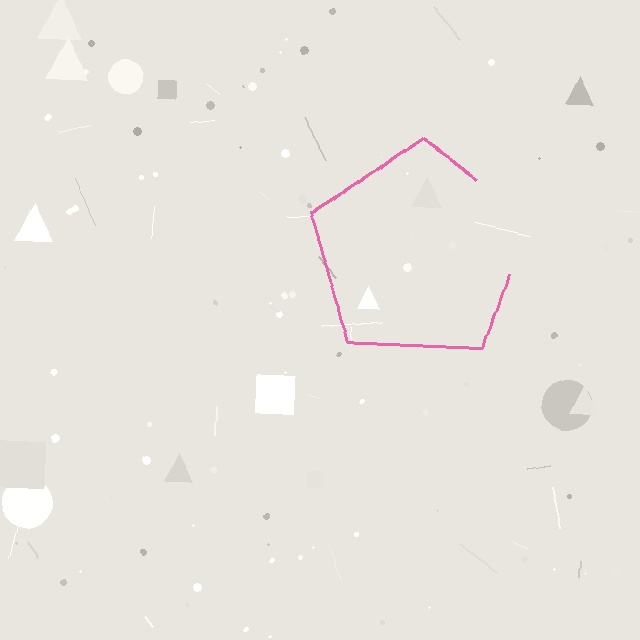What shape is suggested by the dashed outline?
The dashed outline suggests a pentagon.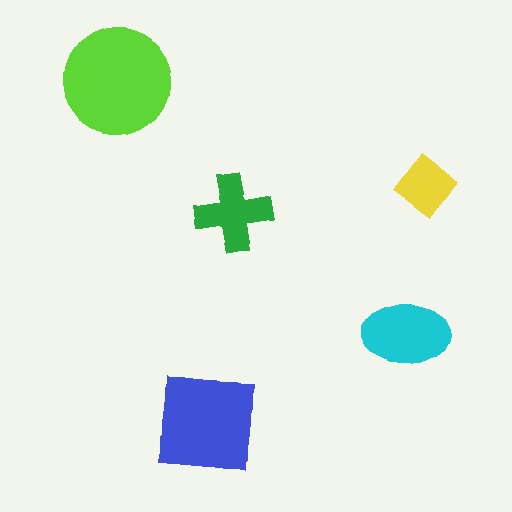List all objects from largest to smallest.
The lime circle, the blue square, the cyan ellipse, the green cross, the yellow diamond.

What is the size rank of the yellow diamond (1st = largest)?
5th.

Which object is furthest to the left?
The lime circle is leftmost.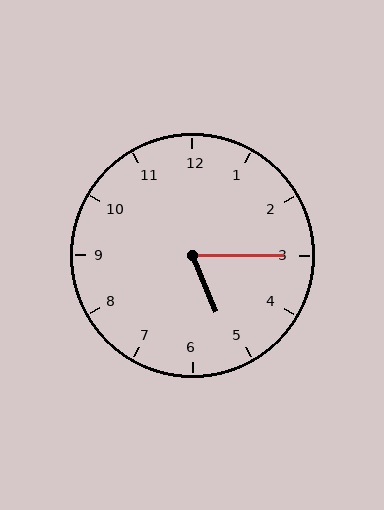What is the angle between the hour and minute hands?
Approximately 68 degrees.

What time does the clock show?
5:15.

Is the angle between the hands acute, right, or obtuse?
It is acute.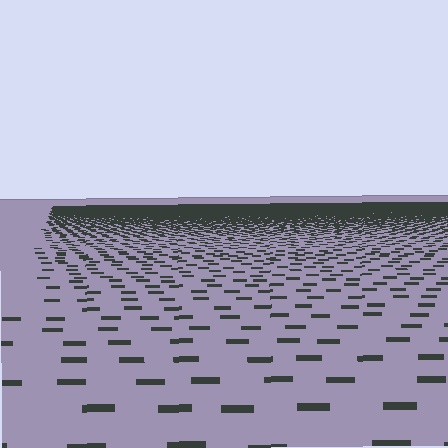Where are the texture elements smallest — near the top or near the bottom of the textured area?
Near the top.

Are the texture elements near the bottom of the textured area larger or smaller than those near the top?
Larger. Near the bottom, elements are closer to the viewer and appear at a bigger on-screen size.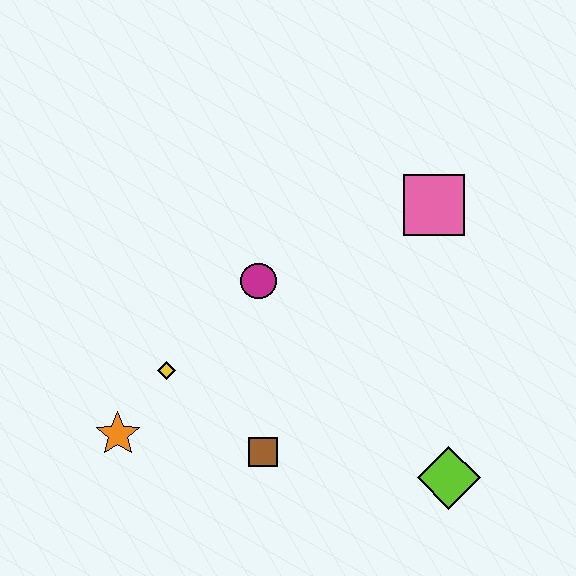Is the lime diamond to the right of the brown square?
Yes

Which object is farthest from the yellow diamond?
The pink square is farthest from the yellow diamond.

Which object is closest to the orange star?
The yellow diamond is closest to the orange star.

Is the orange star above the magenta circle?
No